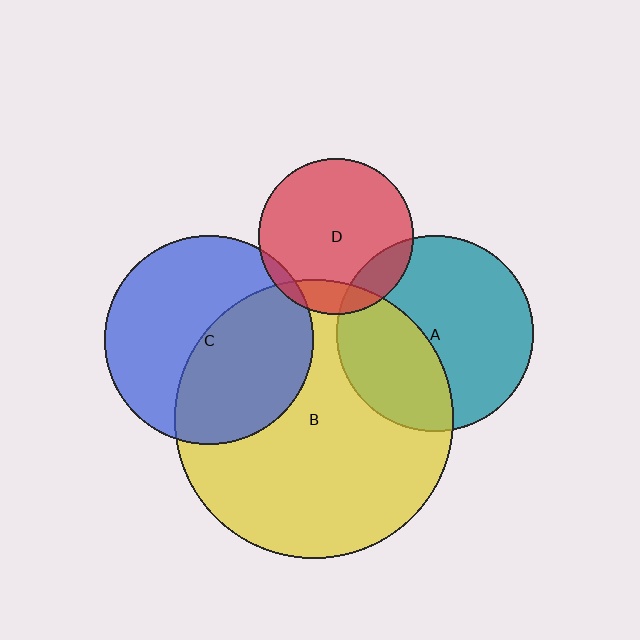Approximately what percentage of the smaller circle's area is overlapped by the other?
Approximately 45%.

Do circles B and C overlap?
Yes.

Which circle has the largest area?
Circle B (yellow).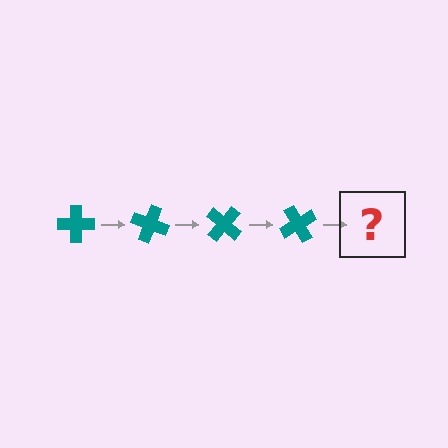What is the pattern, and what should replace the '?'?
The pattern is that the cross rotates 20 degrees each step. The '?' should be a teal cross rotated 80 degrees.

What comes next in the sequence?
The next element should be a teal cross rotated 80 degrees.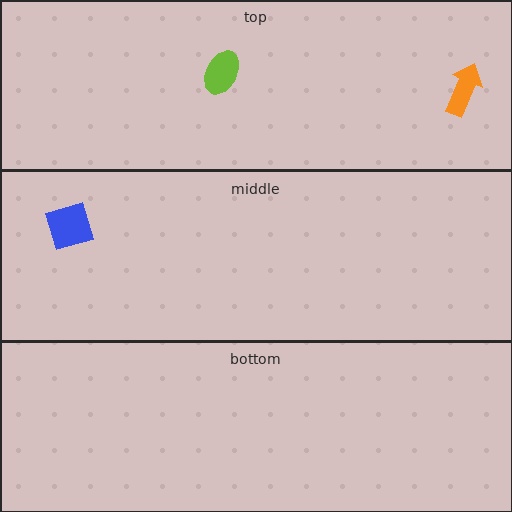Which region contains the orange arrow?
The top region.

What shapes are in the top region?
The lime ellipse, the orange arrow.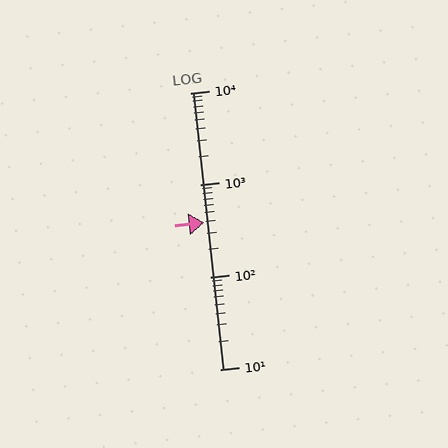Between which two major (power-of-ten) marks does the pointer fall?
The pointer is between 100 and 1000.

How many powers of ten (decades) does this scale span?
The scale spans 3 decades, from 10 to 10000.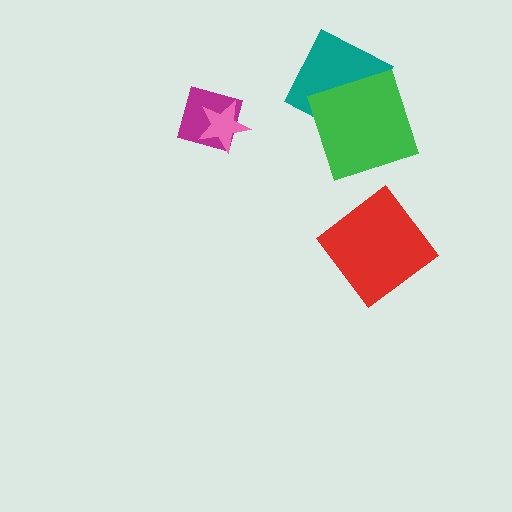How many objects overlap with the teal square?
1 object overlaps with the teal square.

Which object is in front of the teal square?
The green square is in front of the teal square.